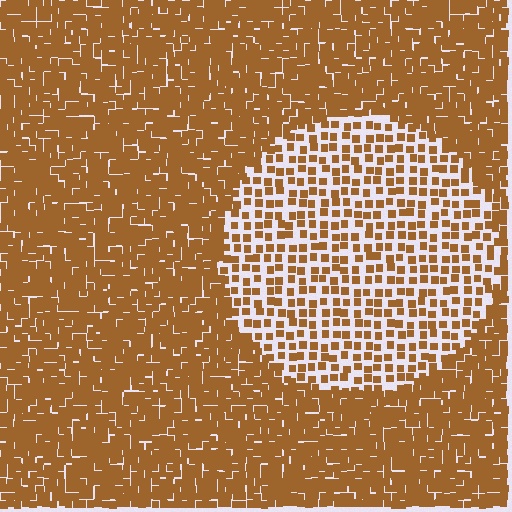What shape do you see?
I see a circle.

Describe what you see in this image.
The image contains small brown elements arranged at two different densities. A circle-shaped region is visible where the elements are less densely packed than the surrounding area.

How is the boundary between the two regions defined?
The boundary is defined by a change in element density (approximately 2.3x ratio). All elements are the same color, size, and shape.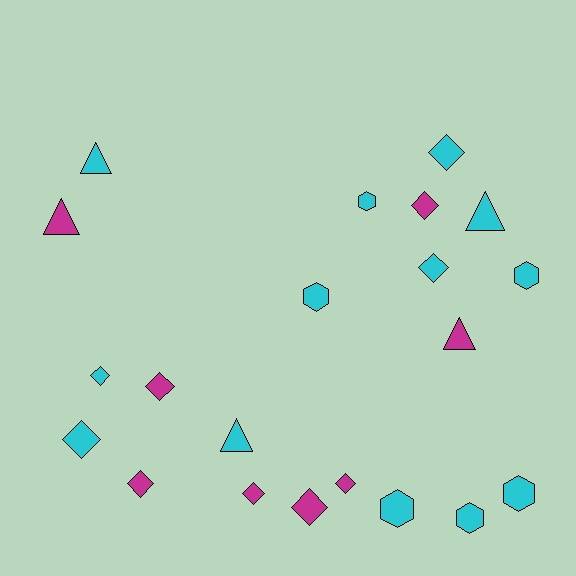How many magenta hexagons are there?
There are no magenta hexagons.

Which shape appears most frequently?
Diamond, with 10 objects.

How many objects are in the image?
There are 21 objects.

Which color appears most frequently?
Cyan, with 13 objects.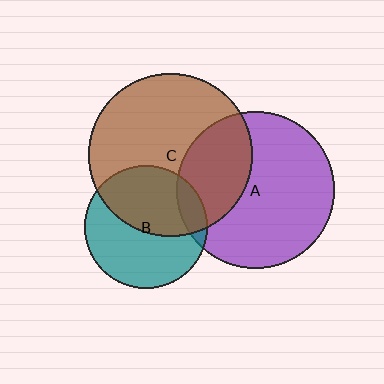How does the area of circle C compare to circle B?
Approximately 1.8 times.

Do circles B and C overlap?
Yes.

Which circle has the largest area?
Circle C (brown).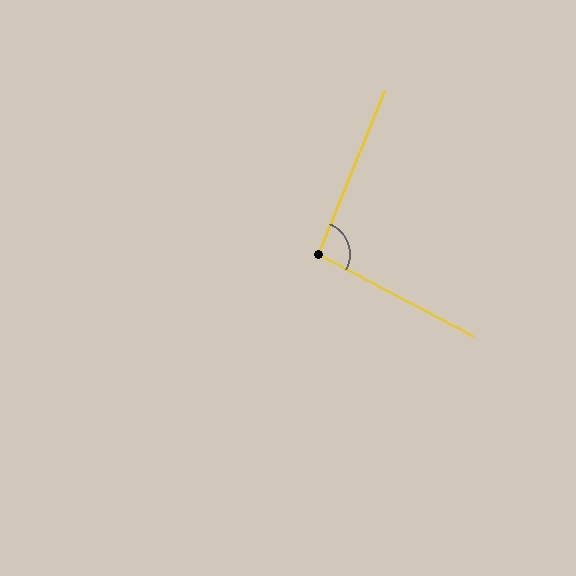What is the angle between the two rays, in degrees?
Approximately 95 degrees.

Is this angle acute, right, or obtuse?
It is obtuse.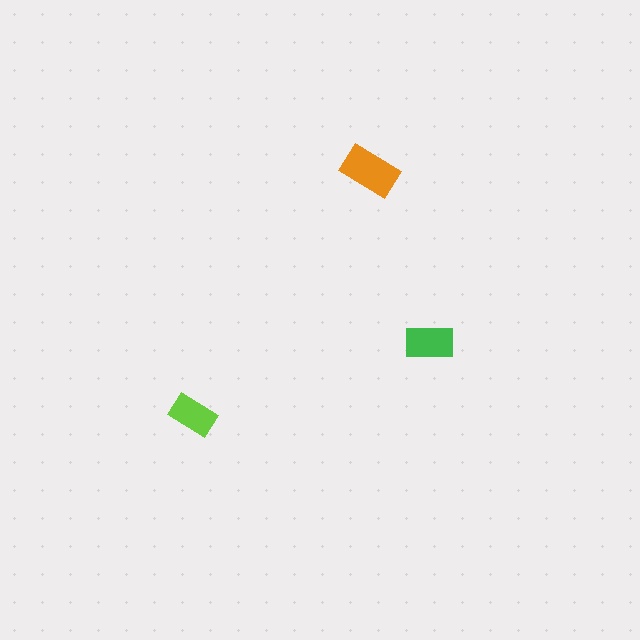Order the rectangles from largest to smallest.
the orange one, the green one, the lime one.